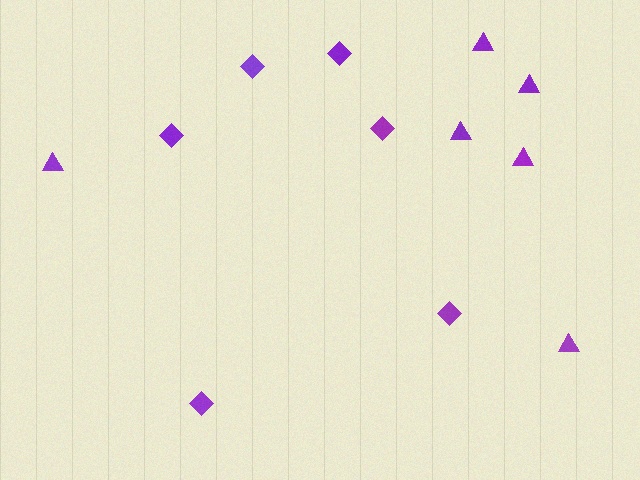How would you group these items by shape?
There are 2 groups: one group of triangles (6) and one group of diamonds (6).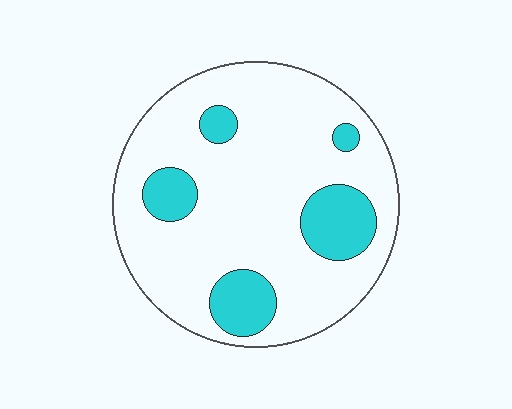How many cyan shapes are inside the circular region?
5.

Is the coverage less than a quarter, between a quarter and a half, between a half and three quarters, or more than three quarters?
Less than a quarter.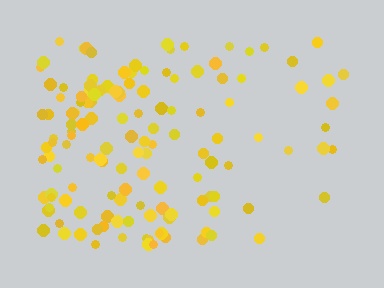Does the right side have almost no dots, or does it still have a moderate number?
Still a moderate number, just noticeably fewer than the left.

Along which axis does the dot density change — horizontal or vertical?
Horizontal.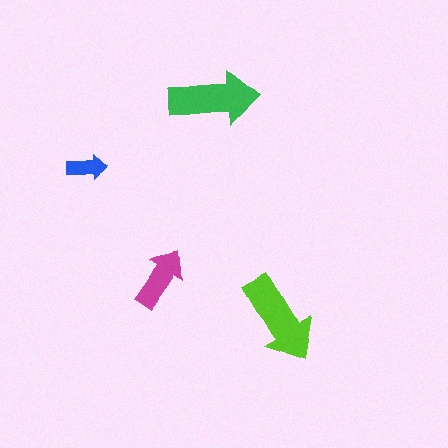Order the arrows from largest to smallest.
the lime one, the green one, the magenta one, the blue one.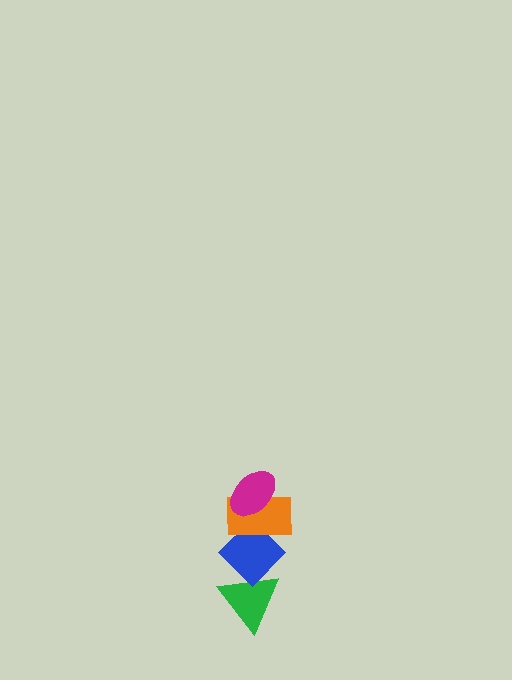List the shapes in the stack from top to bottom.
From top to bottom: the magenta ellipse, the orange rectangle, the blue diamond, the green triangle.